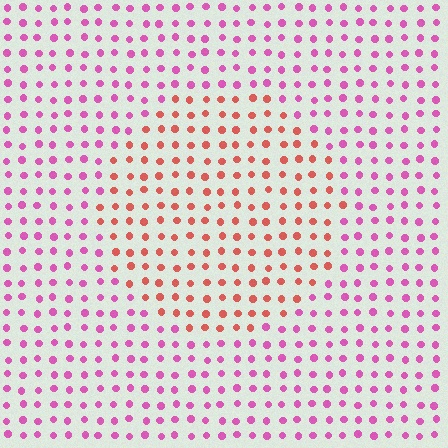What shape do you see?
I see a circle.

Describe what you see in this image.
The image is filled with small pink elements in a uniform arrangement. A circle-shaped region is visible where the elements are tinted to a slightly different hue, forming a subtle color boundary.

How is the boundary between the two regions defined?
The boundary is defined purely by a slight shift in hue (about 46 degrees). Spacing, size, and orientation are identical on both sides.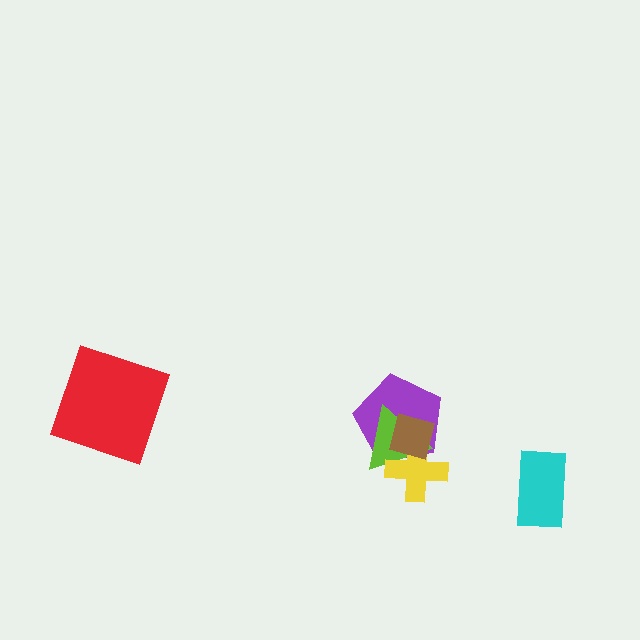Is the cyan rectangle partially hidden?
No, no other shape covers it.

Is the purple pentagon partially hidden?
Yes, it is partially covered by another shape.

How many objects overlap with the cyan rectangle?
0 objects overlap with the cyan rectangle.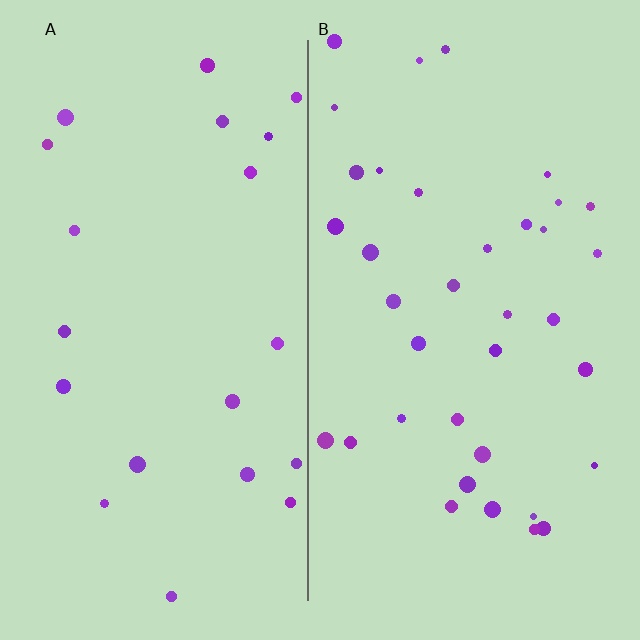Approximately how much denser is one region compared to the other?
Approximately 1.8× — region B over region A.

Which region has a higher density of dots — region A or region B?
B (the right).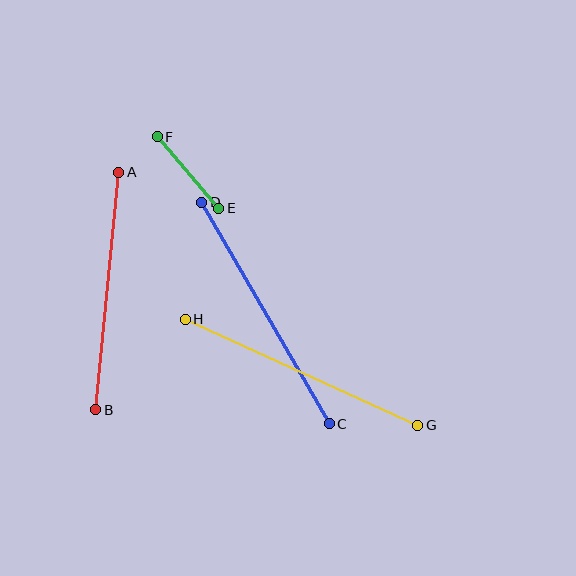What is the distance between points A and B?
The distance is approximately 238 pixels.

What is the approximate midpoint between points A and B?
The midpoint is at approximately (107, 291) pixels.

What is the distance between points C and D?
The distance is approximately 255 pixels.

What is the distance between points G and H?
The distance is approximately 256 pixels.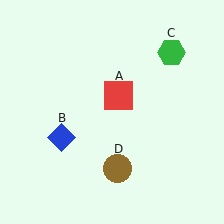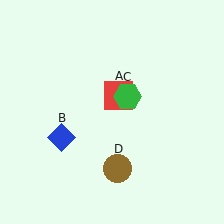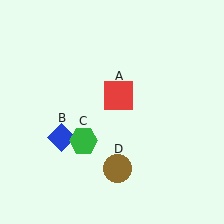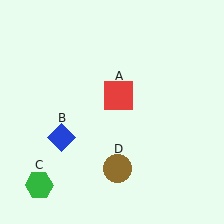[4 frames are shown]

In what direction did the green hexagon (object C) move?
The green hexagon (object C) moved down and to the left.